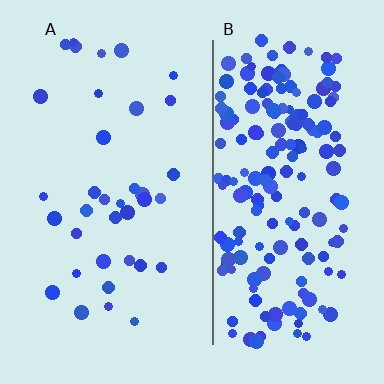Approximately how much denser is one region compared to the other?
Approximately 4.9× — region B over region A.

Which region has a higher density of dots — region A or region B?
B (the right).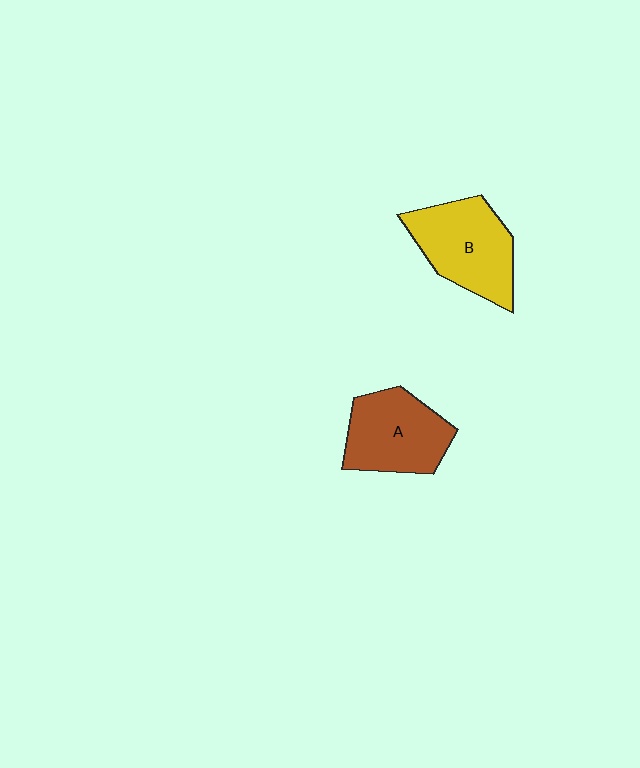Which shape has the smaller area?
Shape A (brown).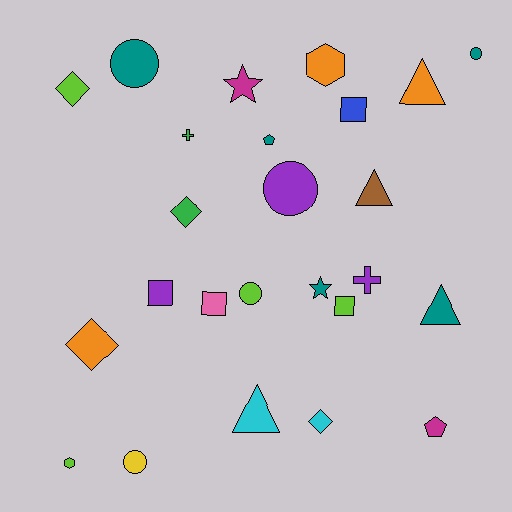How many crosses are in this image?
There are 2 crosses.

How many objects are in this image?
There are 25 objects.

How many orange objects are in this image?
There are 3 orange objects.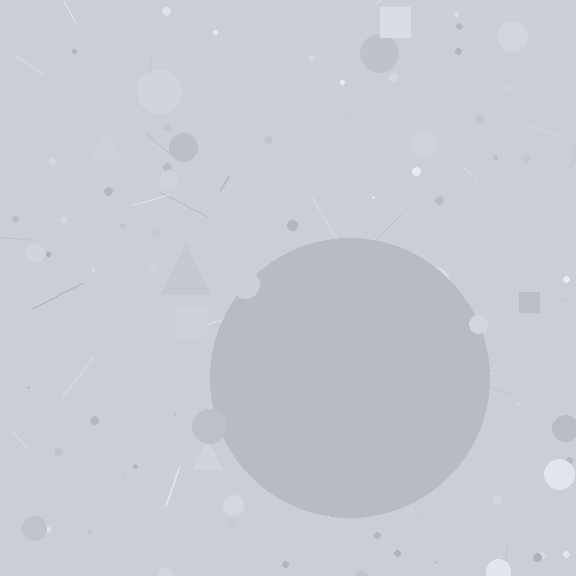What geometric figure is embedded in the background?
A circle is embedded in the background.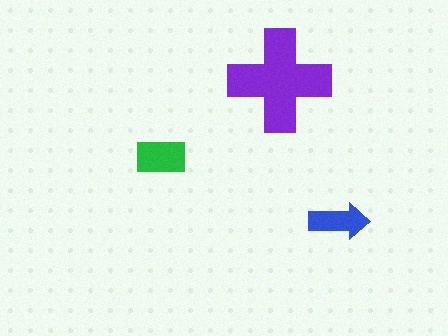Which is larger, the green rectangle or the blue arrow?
The green rectangle.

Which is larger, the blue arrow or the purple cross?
The purple cross.